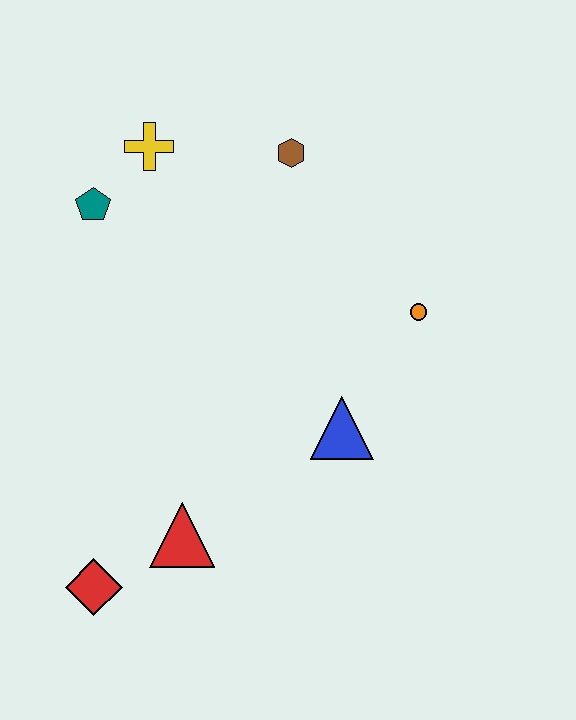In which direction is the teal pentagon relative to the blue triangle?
The teal pentagon is to the left of the blue triangle.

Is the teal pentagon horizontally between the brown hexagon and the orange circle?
No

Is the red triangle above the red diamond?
Yes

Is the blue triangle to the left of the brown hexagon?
No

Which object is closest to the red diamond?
The red triangle is closest to the red diamond.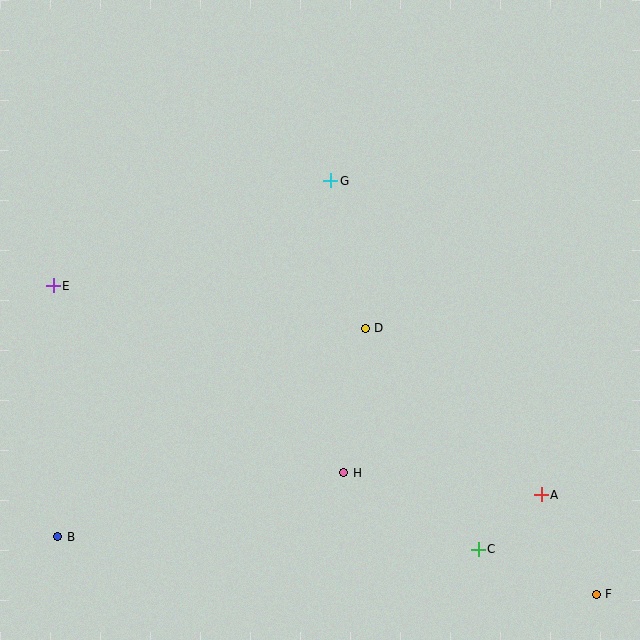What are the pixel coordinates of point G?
Point G is at (331, 181).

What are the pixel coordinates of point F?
Point F is at (596, 594).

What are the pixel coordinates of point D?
Point D is at (365, 328).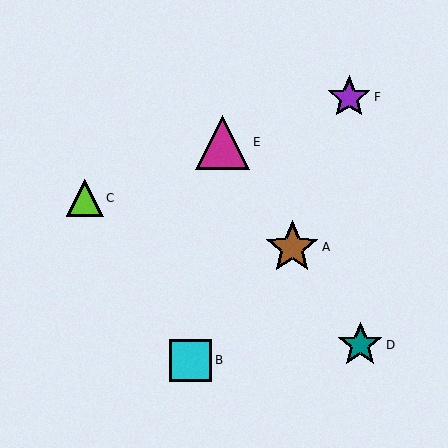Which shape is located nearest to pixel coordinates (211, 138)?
The magenta triangle (labeled E) at (223, 142) is nearest to that location.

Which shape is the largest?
The magenta triangle (labeled E) is the largest.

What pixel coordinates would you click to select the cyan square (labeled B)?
Click at (191, 360) to select the cyan square B.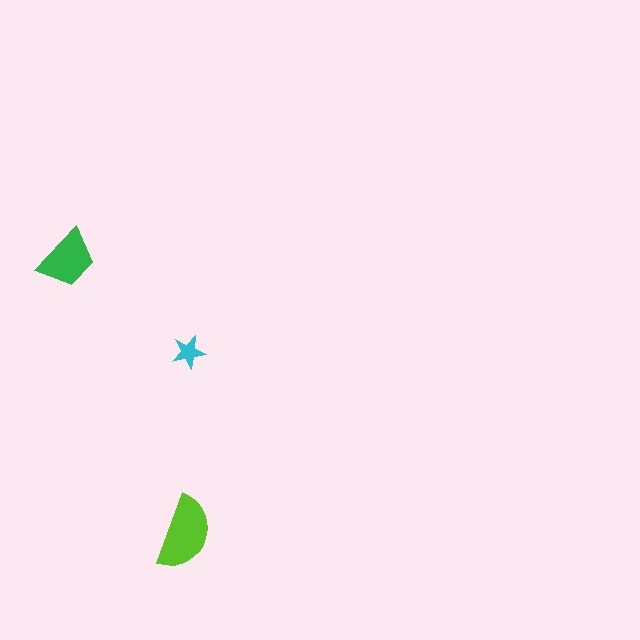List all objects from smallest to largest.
The cyan star, the green trapezoid, the lime semicircle.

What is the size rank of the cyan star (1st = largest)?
3rd.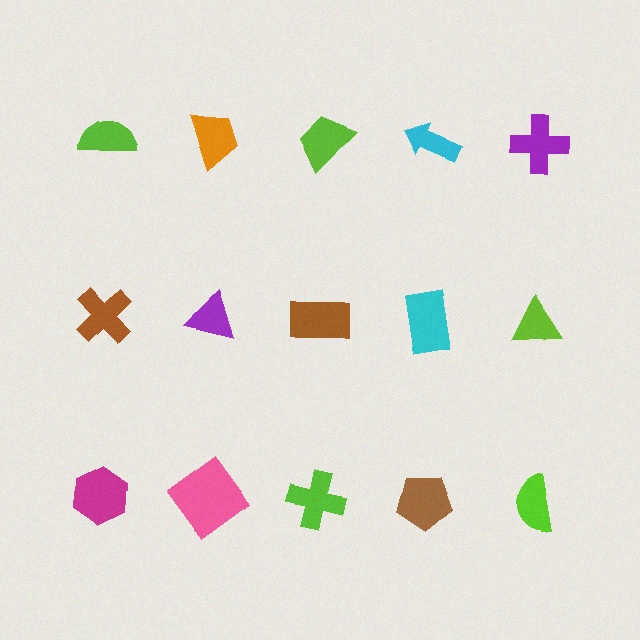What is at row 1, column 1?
A lime semicircle.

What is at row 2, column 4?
A cyan rectangle.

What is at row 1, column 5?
A purple cross.